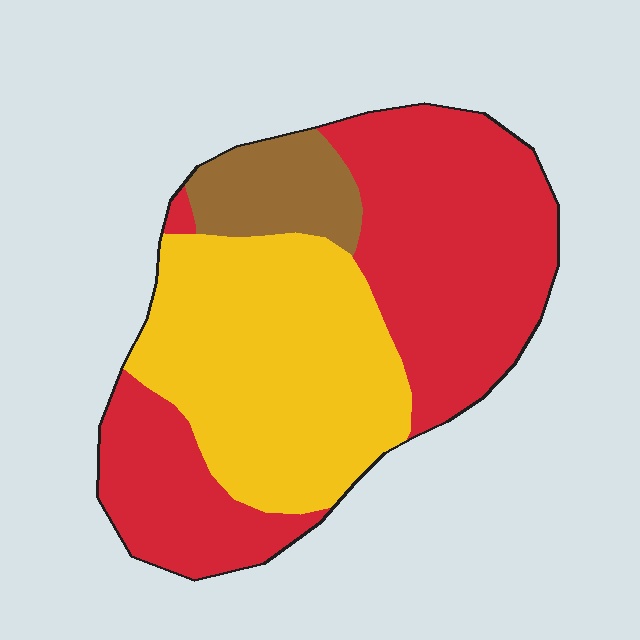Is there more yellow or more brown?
Yellow.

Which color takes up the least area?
Brown, at roughly 10%.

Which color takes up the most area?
Red, at roughly 50%.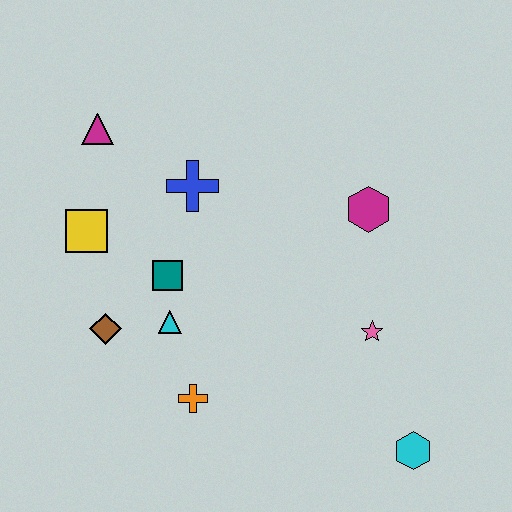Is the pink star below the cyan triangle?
Yes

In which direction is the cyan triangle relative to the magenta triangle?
The cyan triangle is below the magenta triangle.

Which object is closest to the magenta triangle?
The yellow square is closest to the magenta triangle.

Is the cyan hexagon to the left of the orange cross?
No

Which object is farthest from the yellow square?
The cyan hexagon is farthest from the yellow square.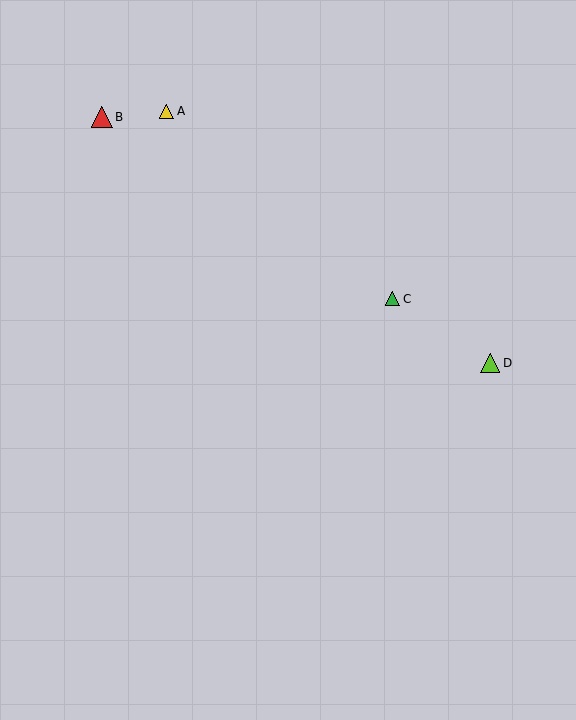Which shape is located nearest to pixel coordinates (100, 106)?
The red triangle (labeled B) at (102, 117) is nearest to that location.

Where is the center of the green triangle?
The center of the green triangle is at (393, 299).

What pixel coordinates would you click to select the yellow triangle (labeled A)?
Click at (167, 111) to select the yellow triangle A.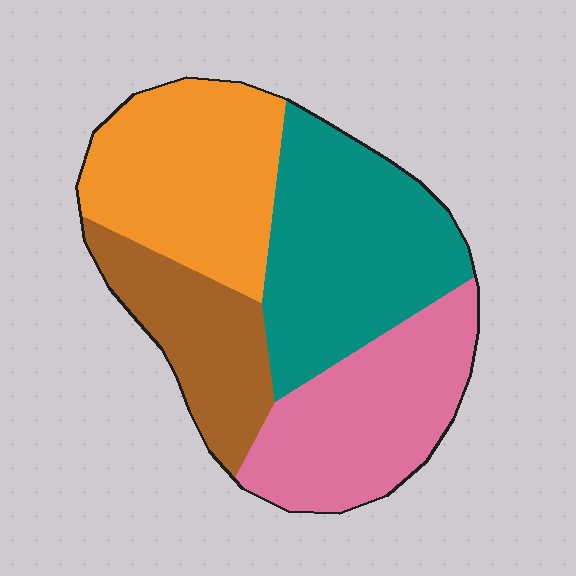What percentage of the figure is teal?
Teal takes up between a sixth and a third of the figure.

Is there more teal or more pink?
Teal.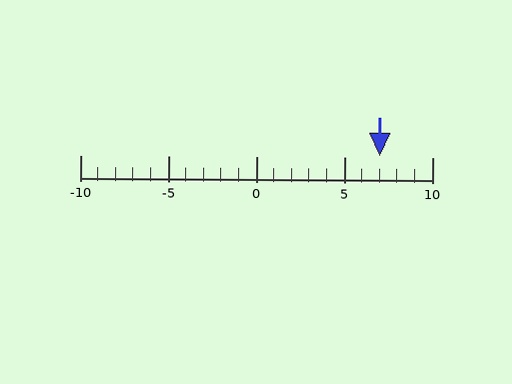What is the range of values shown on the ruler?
The ruler shows values from -10 to 10.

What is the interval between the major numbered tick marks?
The major tick marks are spaced 5 units apart.